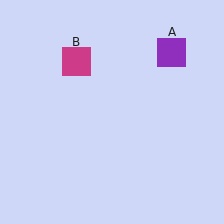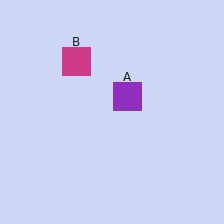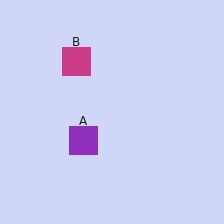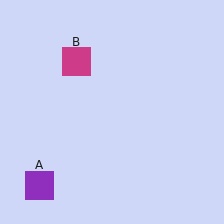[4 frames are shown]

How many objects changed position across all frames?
1 object changed position: purple square (object A).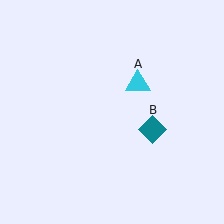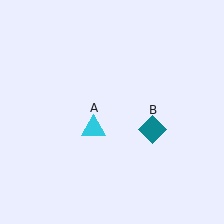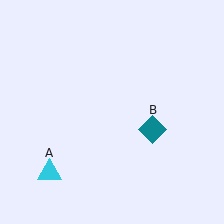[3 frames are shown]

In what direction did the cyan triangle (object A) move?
The cyan triangle (object A) moved down and to the left.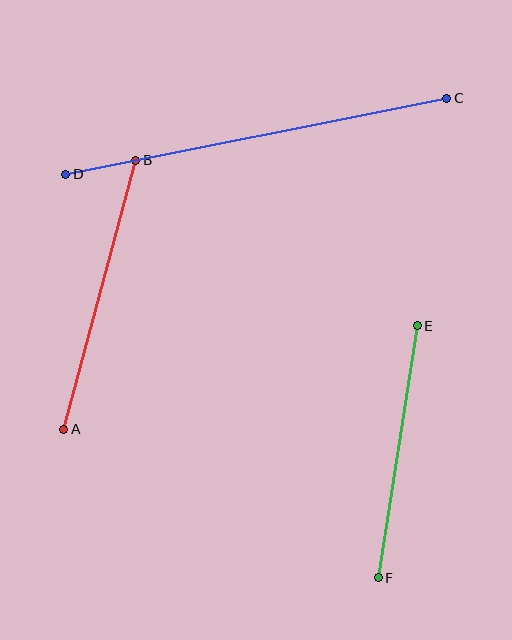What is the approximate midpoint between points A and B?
The midpoint is at approximately (100, 295) pixels.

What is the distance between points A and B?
The distance is approximately 279 pixels.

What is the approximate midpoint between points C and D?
The midpoint is at approximately (256, 136) pixels.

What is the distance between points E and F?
The distance is approximately 255 pixels.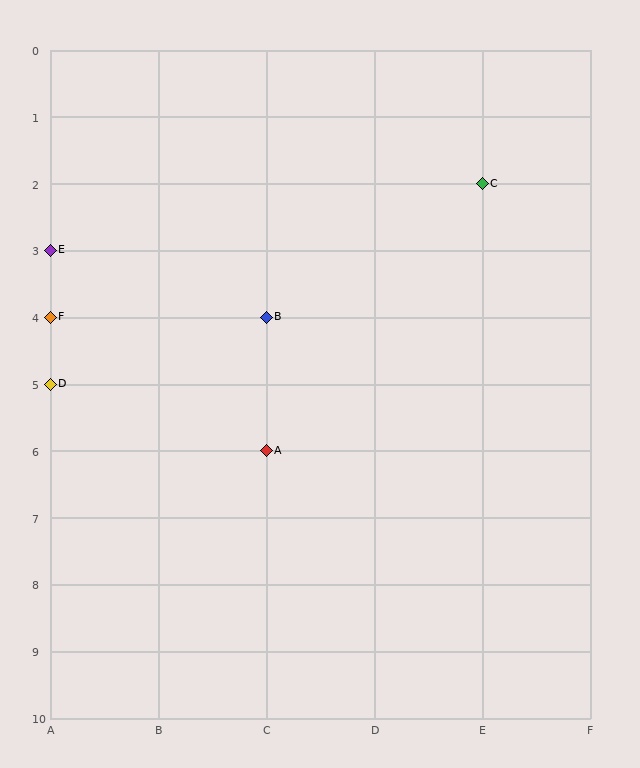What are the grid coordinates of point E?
Point E is at grid coordinates (A, 3).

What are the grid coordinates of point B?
Point B is at grid coordinates (C, 4).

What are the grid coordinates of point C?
Point C is at grid coordinates (E, 2).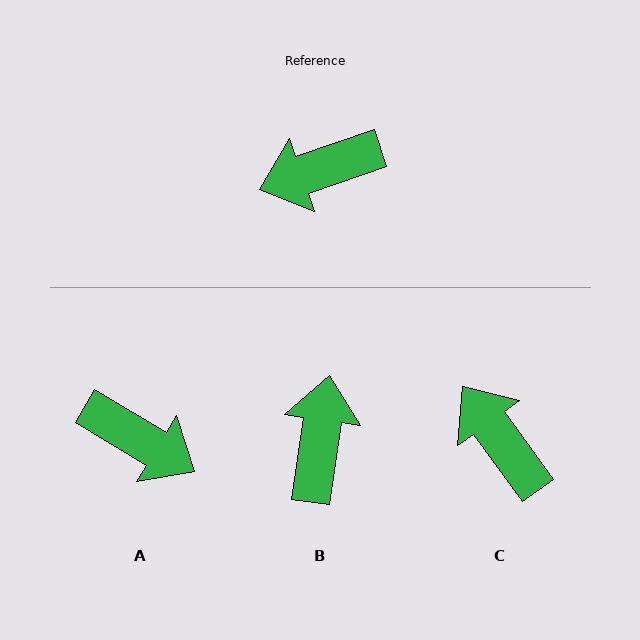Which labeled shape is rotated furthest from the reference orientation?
A, about 130 degrees away.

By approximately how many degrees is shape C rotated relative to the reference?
Approximately 73 degrees clockwise.